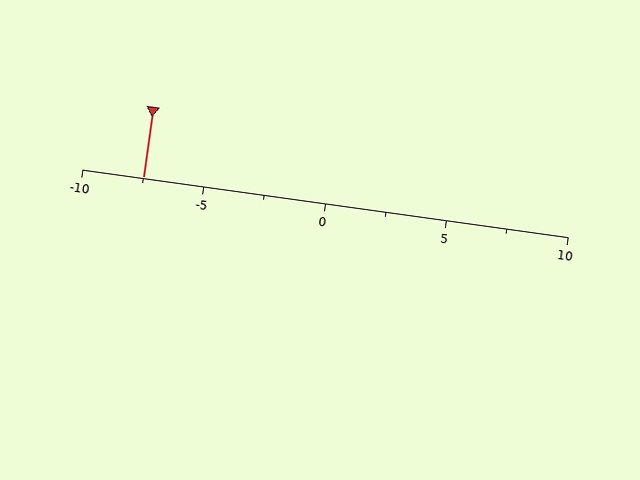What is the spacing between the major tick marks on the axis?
The major ticks are spaced 5 apart.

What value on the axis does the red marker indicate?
The marker indicates approximately -7.5.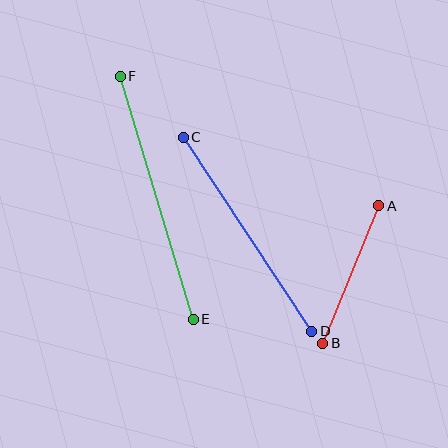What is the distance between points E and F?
The distance is approximately 254 pixels.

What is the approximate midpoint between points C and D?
The midpoint is at approximately (248, 234) pixels.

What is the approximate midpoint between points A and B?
The midpoint is at approximately (351, 275) pixels.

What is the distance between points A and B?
The distance is approximately 148 pixels.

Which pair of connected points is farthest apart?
Points E and F are farthest apart.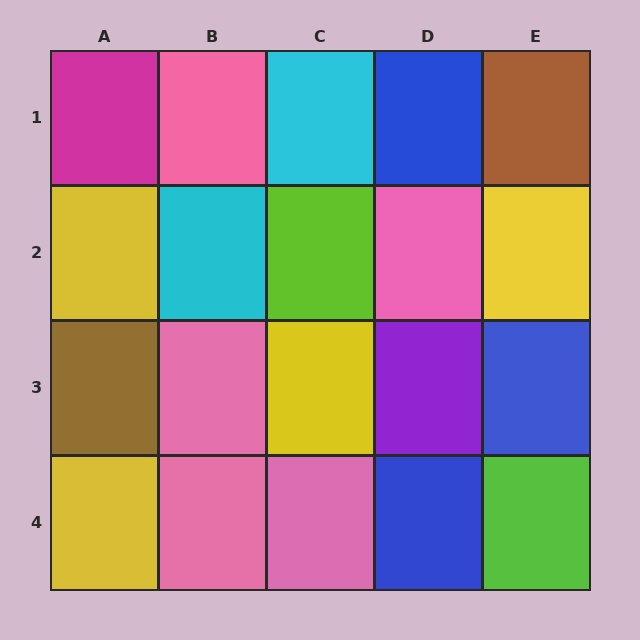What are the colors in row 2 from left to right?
Yellow, cyan, lime, pink, yellow.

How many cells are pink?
5 cells are pink.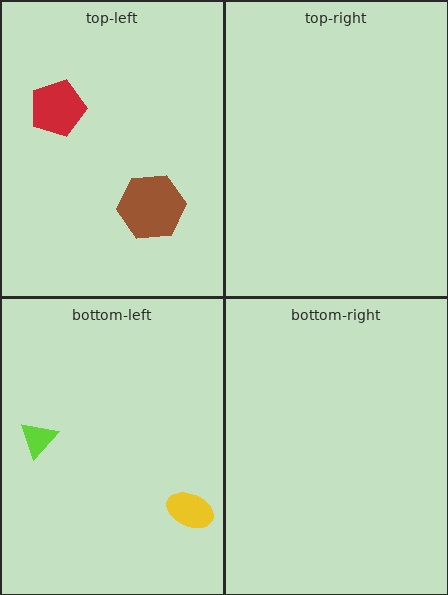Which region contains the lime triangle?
The bottom-left region.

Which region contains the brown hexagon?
The top-left region.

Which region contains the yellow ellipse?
The bottom-left region.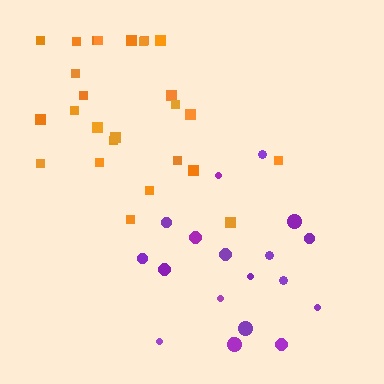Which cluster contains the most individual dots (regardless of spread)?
Orange (26).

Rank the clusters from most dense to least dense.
orange, purple.